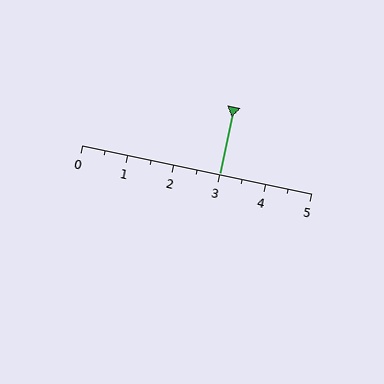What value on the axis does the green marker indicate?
The marker indicates approximately 3.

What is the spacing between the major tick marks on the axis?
The major ticks are spaced 1 apart.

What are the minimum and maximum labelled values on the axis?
The axis runs from 0 to 5.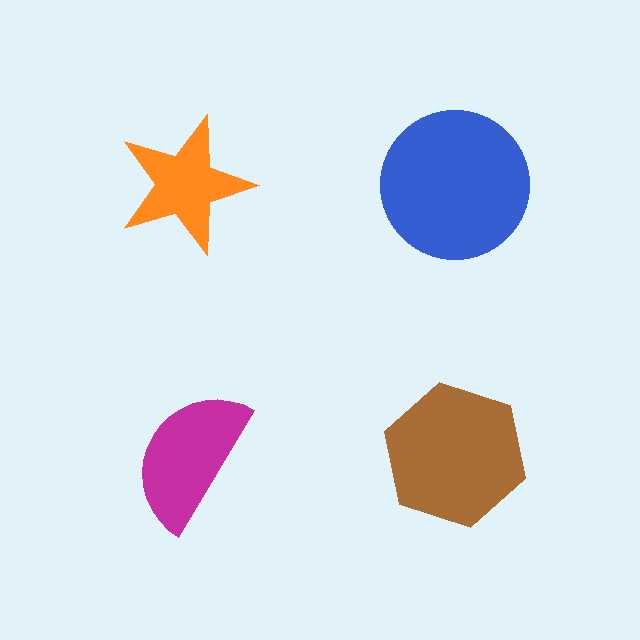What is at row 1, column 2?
A blue circle.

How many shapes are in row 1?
2 shapes.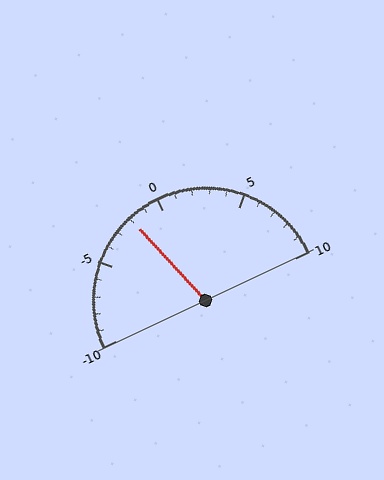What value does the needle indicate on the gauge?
The needle indicates approximately -2.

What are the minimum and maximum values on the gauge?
The gauge ranges from -10 to 10.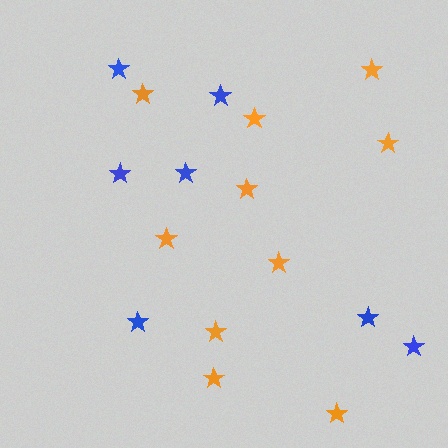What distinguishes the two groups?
There are 2 groups: one group of orange stars (10) and one group of blue stars (7).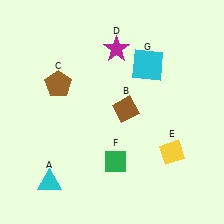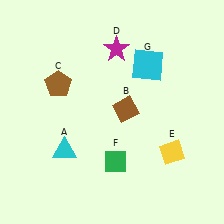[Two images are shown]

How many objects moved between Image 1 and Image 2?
1 object moved between the two images.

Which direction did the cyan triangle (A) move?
The cyan triangle (A) moved up.